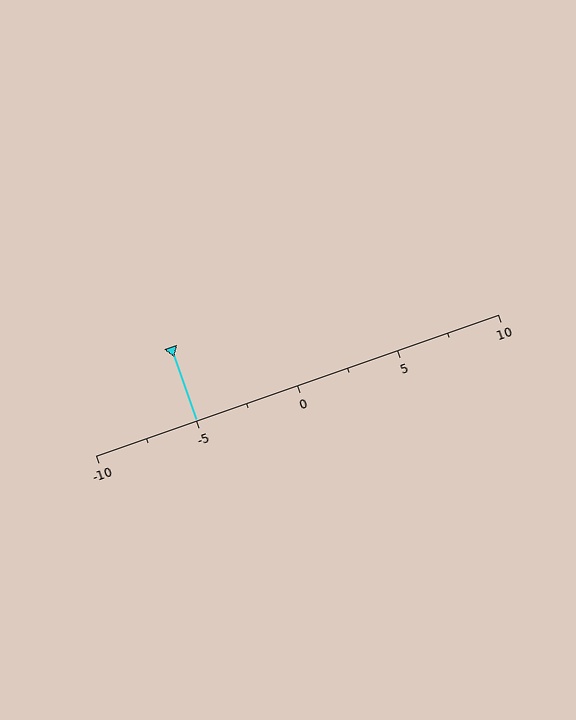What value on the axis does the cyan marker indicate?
The marker indicates approximately -5.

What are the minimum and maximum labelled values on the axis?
The axis runs from -10 to 10.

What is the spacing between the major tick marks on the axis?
The major ticks are spaced 5 apart.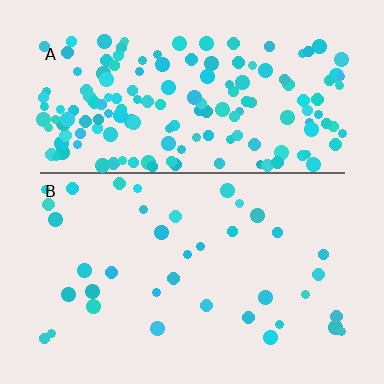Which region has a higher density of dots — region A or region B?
A (the top).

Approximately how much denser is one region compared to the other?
Approximately 4.4× — region A over region B.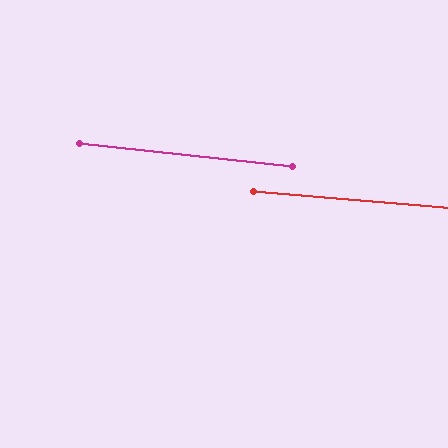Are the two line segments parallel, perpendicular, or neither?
Parallel — their directions differ by only 1.5°.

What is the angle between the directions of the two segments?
Approximately 1 degree.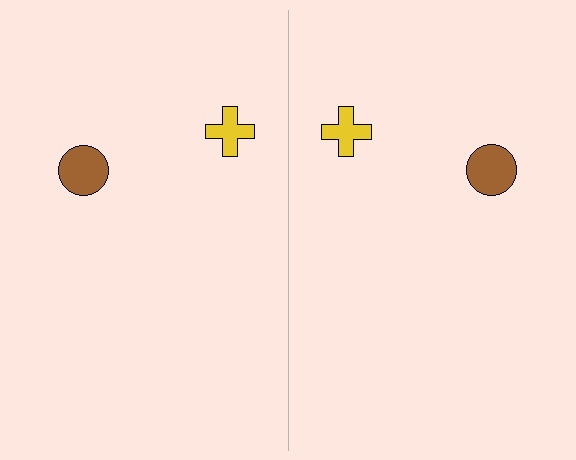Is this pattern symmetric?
Yes, this pattern has bilateral (reflection) symmetry.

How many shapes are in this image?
There are 4 shapes in this image.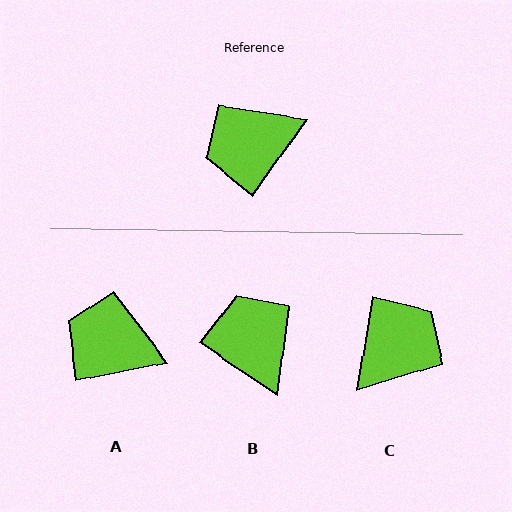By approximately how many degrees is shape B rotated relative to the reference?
Approximately 89 degrees clockwise.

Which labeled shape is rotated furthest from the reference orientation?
C, about 155 degrees away.